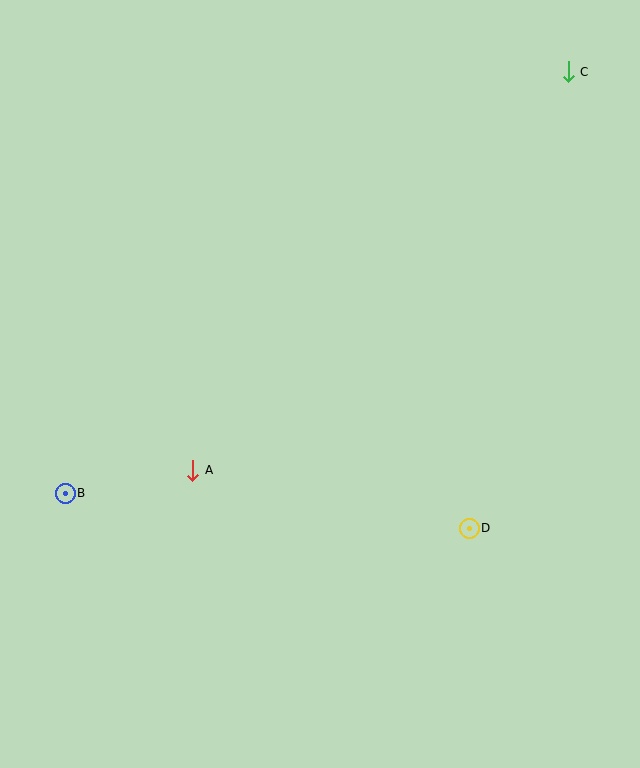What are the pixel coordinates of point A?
Point A is at (193, 470).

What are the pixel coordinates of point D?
Point D is at (469, 528).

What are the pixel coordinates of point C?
Point C is at (568, 72).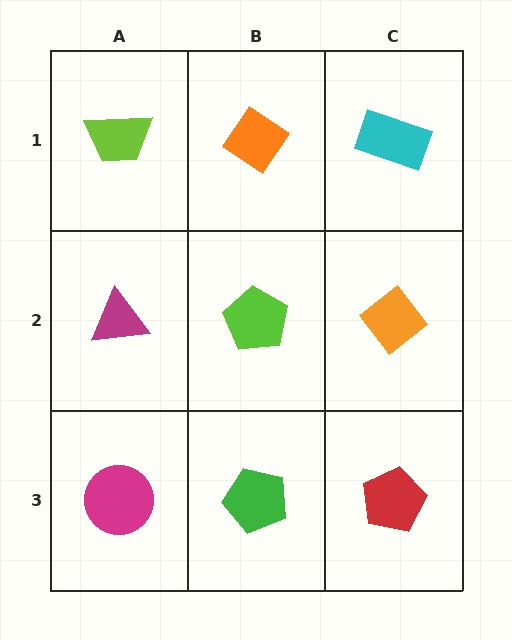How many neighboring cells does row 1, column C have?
2.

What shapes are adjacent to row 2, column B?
An orange diamond (row 1, column B), a green pentagon (row 3, column B), a magenta triangle (row 2, column A), an orange diamond (row 2, column C).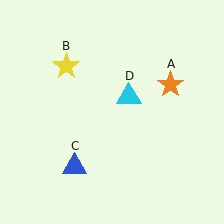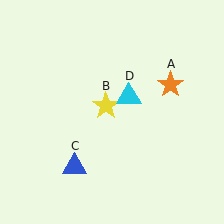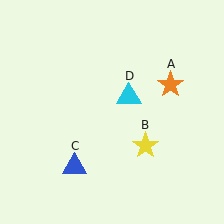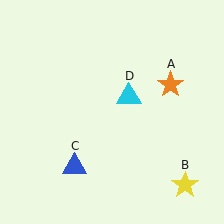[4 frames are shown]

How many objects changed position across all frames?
1 object changed position: yellow star (object B).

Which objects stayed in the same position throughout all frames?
Orange star (object A) and blue triangle (object C) and cyan triangle (object D) remained stationary.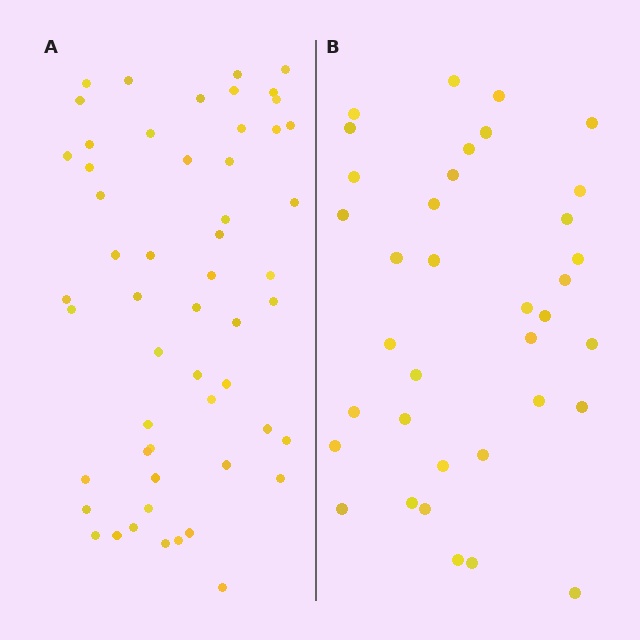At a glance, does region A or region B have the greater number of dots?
Region A (the left region) has more dots.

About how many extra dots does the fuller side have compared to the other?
Region A has approximately 20 more dots than region B.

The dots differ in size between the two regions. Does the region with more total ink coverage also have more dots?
No. Region B has more total ink coverage because its dots are larger, but region A actually contains more individual dots. Total area can be misleading — the number of items is what matters here.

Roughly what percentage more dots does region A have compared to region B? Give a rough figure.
About 50% more.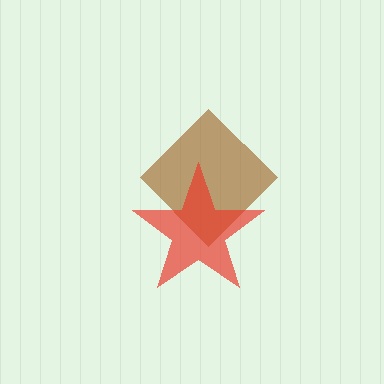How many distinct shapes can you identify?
There are 2 distinct shapes: a brown diamond, a red star.